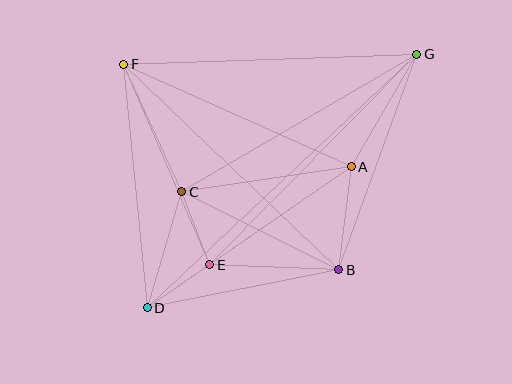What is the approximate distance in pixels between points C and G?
The distance between C and G is approximately 272 pixels.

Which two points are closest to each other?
Points D and E are closest to each other.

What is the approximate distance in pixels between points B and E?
The distance between B and E is approximately 129 pixels.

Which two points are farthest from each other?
Points D and G are farthest from each other.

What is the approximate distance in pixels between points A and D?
The distance between A and D is approximately 248 pixels.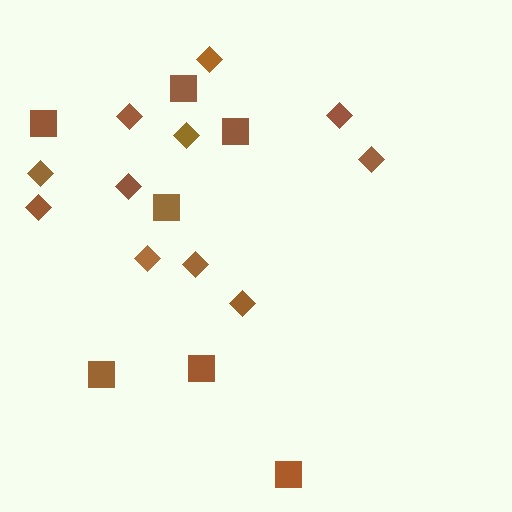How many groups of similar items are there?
There are 2 groups: one group of diamonds (11) and one group of squares (7).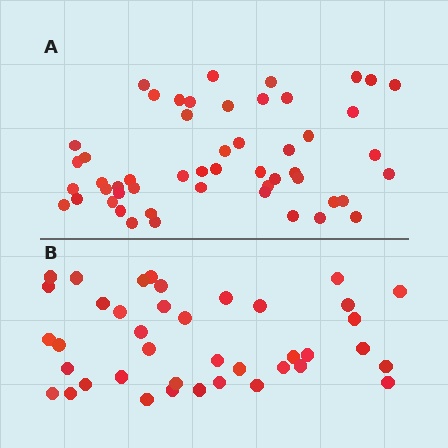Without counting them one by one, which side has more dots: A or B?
Region A (the top region) has more dots.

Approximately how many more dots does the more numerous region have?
Region A has roughly 12 or so more dots than region B.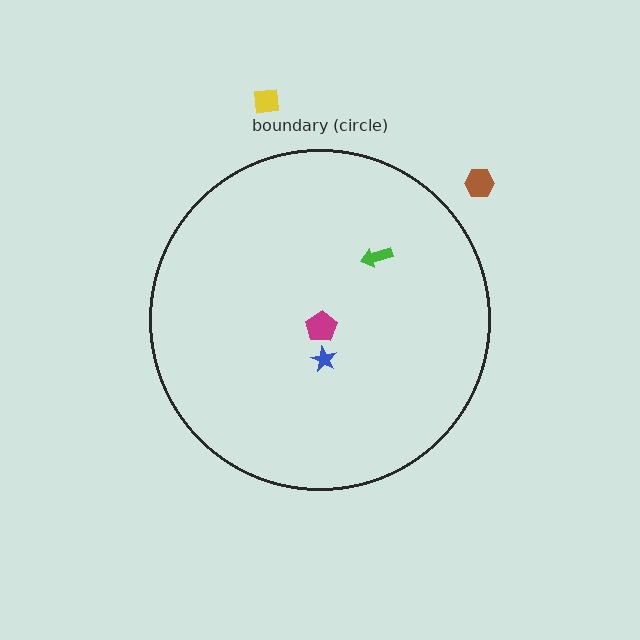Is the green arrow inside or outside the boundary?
Inside.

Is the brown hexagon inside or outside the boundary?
Outside.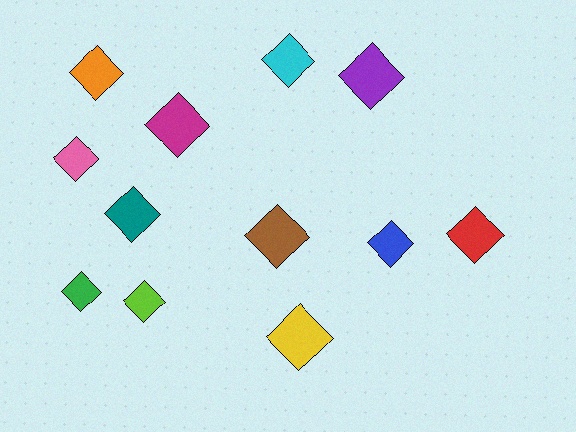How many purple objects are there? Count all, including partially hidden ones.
There is 1 purple object.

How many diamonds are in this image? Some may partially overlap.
There are 12 diamonds.